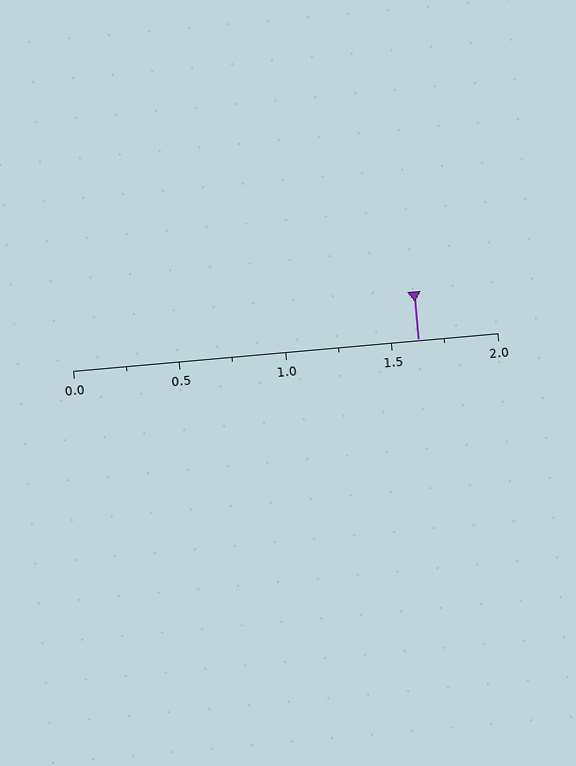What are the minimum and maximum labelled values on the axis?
The axis runs from 0.0 to 2.0.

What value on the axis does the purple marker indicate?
The marker indicates approximately 1.62.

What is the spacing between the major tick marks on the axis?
The major ticks are spaced 0.5 apart.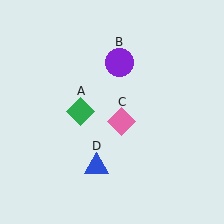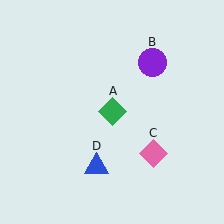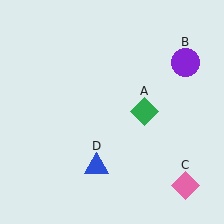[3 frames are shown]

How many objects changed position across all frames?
3 objects changed position: green diamond (object A), purple circle (object B), pink diamond (object C).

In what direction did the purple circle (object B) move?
The purple circle (object B) moved right.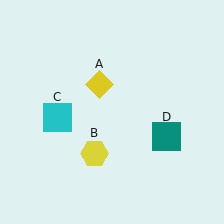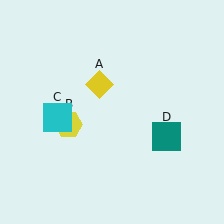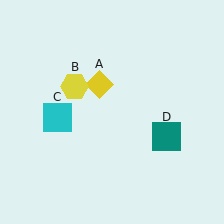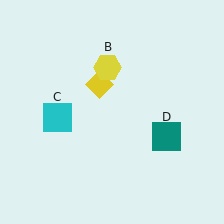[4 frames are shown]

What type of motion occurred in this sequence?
The yellow hexagon (object B) rotated clockwise around the center of the scene.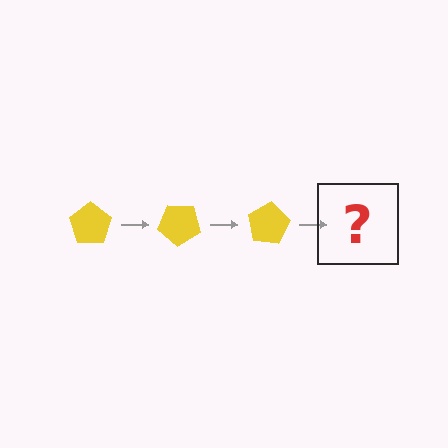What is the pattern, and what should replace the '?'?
The pattern is that the pentagon rotates 40 degrees each step. The '?' should be a yellow pentagon rotated 120 degrees.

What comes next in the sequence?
The next element should be a yellow pentagon rotated 120 degrees.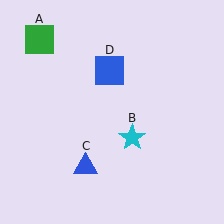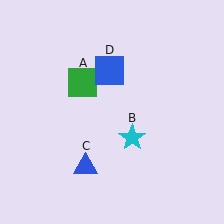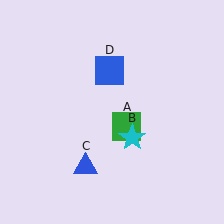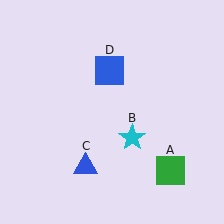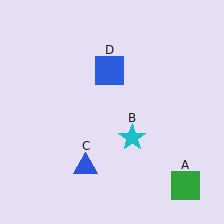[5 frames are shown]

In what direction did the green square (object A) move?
The green square (object A) moved down and to the right.